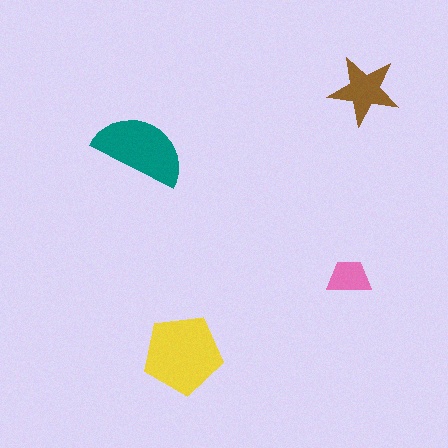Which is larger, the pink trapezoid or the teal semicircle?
The teal semicircle.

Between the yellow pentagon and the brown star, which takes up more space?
The yellow pentagon.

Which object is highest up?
The brown star is topmost.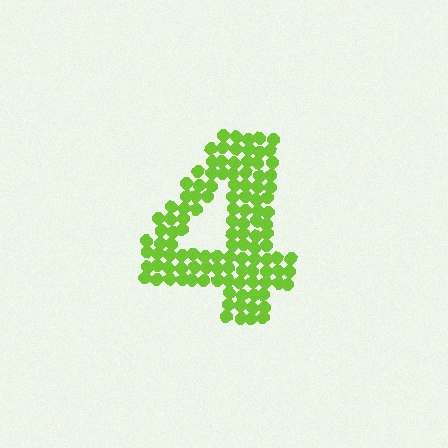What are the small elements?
The small elements are circles.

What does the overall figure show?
The overall figure shows the digit 4.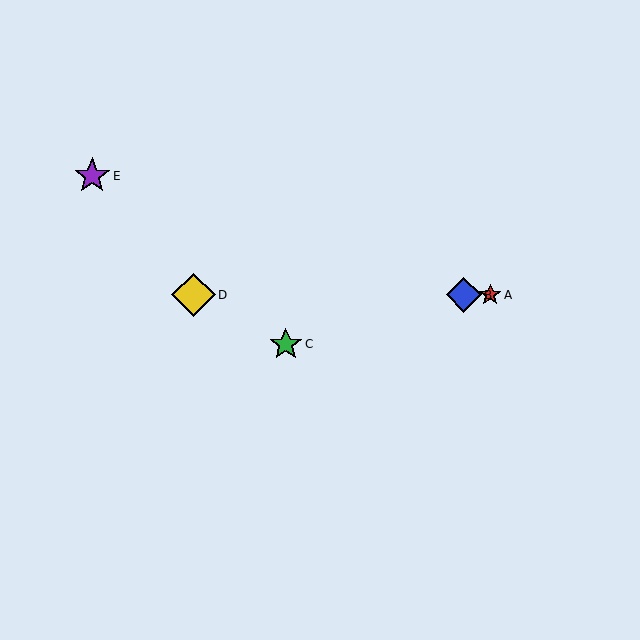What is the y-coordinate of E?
Object E is at y≈176.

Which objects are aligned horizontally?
Objects A, B, D are aligned horizontally.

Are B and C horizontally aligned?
No, B is at y≈295 and C is at y≈344.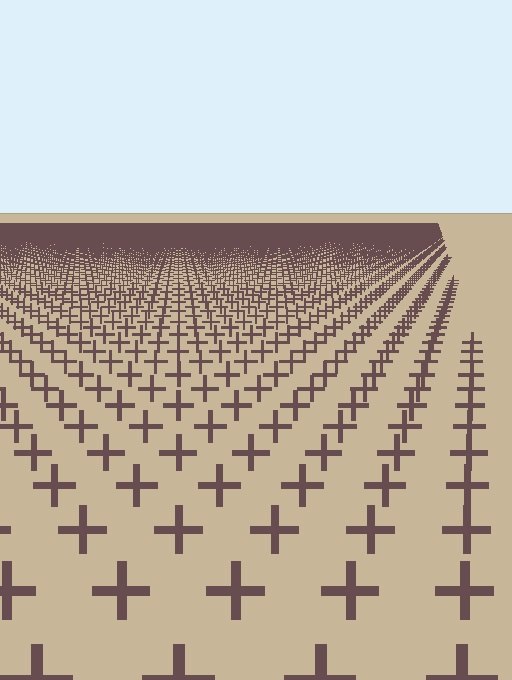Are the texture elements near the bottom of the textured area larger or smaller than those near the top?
Larger. Near the bottom, elements are closer to the viewer and appear at a bigger on-screen size.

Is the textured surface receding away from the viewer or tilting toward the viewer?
The surface is receding away from the viewer. Texture elements get smaller and denser toward the top.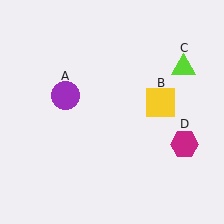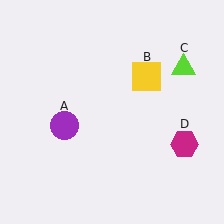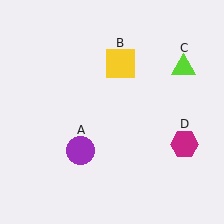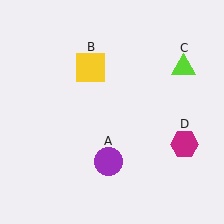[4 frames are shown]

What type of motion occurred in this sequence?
The purple circle (object A), yellow square (object B) rotated counterclockwise around the center of the scene.